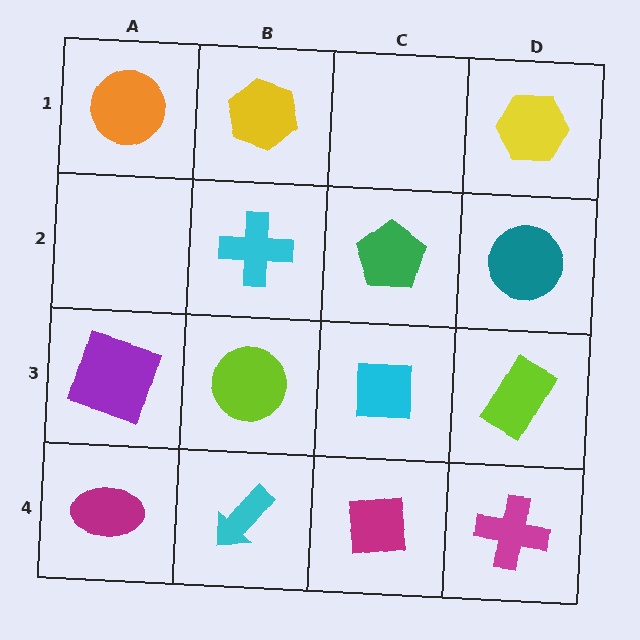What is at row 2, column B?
A cyan cross.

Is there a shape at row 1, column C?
No, that cell is empty.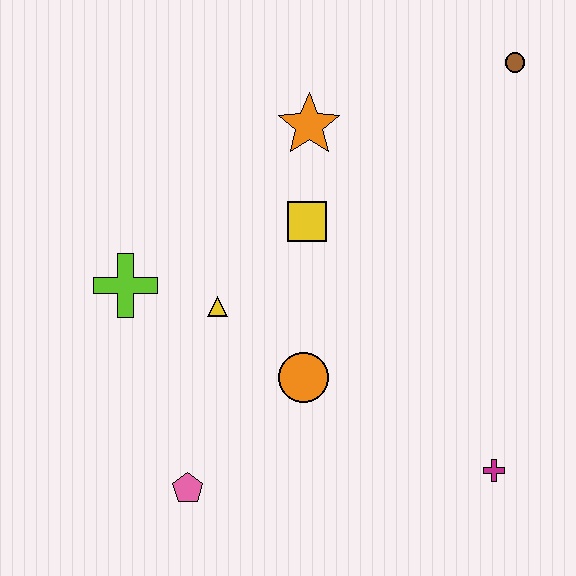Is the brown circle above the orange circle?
Yes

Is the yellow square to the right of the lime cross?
Yes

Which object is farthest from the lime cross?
The brown circle is farthest from the lime cross.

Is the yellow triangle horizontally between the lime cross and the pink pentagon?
No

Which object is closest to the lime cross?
The yellow triangle is closest to the lime cross.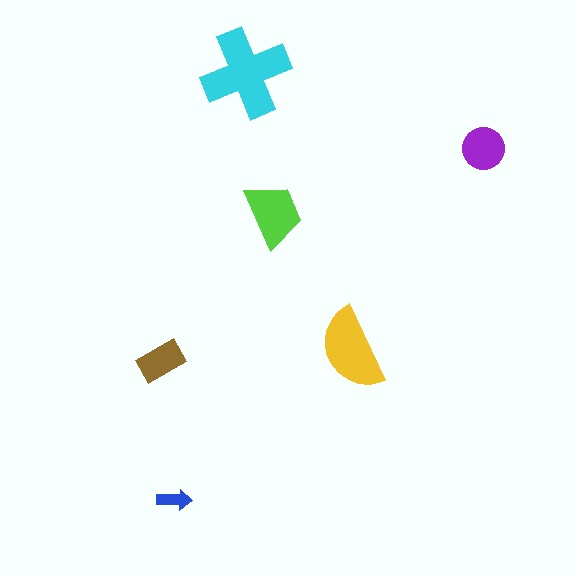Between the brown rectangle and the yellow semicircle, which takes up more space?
The yellow semicircle.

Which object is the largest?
The cyan cross.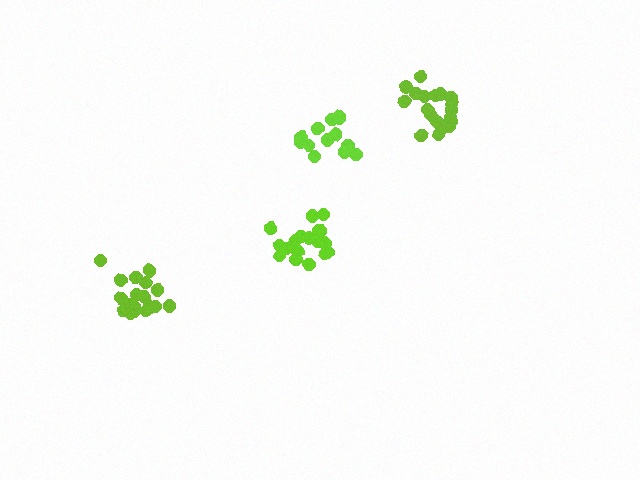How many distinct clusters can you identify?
There are 4 distinct clusters.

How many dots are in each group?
Group 1: 19 dots, Group 2: 18 dots, Group 3: 20 dots, Group 4: 15 dots (72 total).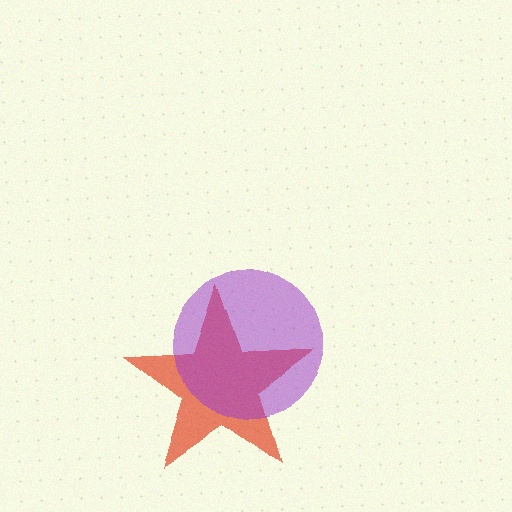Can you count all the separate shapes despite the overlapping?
Yes, there are 2 separate shapes.